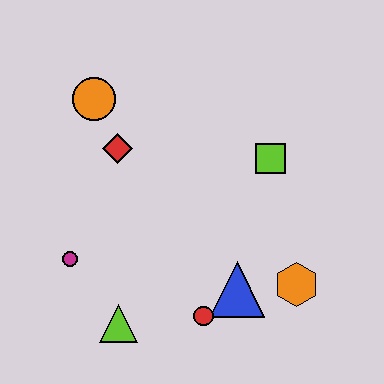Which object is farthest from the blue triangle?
The orange circle is farthest from the blue triangle.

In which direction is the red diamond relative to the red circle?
The red diamond is above the red circle.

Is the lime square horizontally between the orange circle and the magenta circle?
No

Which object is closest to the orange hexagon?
The blue triangle is closest to the orange hexagon.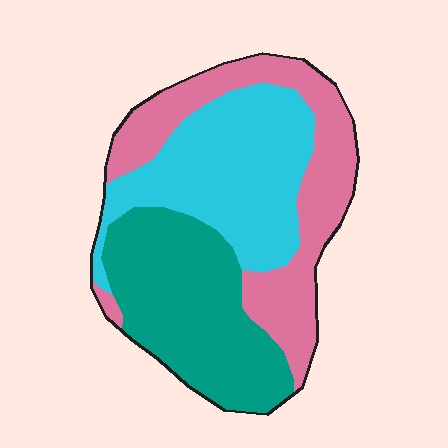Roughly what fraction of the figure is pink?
Pink covers around 30% of the figure.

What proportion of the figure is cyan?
Cyan covers around 35% of the figure.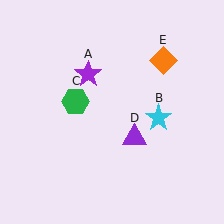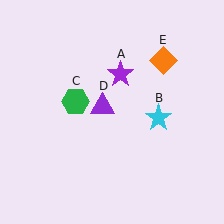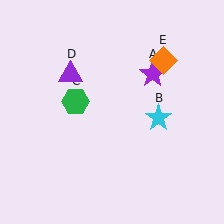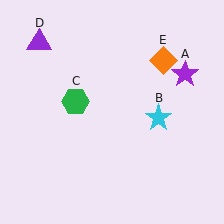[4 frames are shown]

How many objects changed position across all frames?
2 objects changed position: purple star (object A), purple triangle (object D).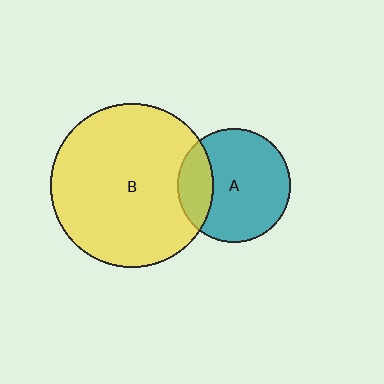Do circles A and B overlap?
Yes.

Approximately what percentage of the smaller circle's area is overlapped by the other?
Approximately 20%.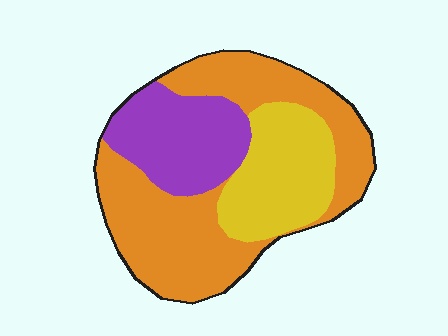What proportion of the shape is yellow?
Yellow covers about 25% of the shape.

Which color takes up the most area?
Orange, at roughly 50%.